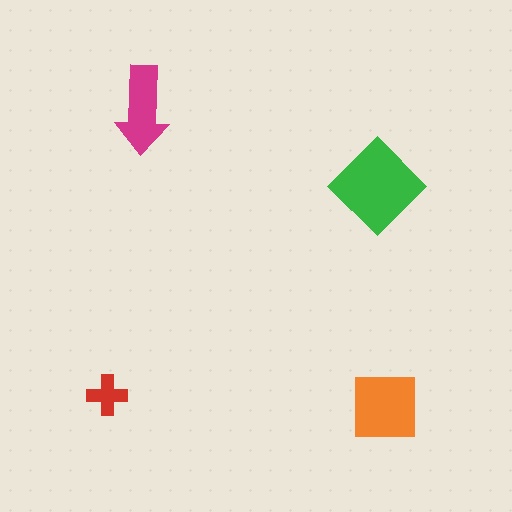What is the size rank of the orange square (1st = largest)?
2nd.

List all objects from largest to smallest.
The green diamond, the orange square, the magenta arrow, the red cross.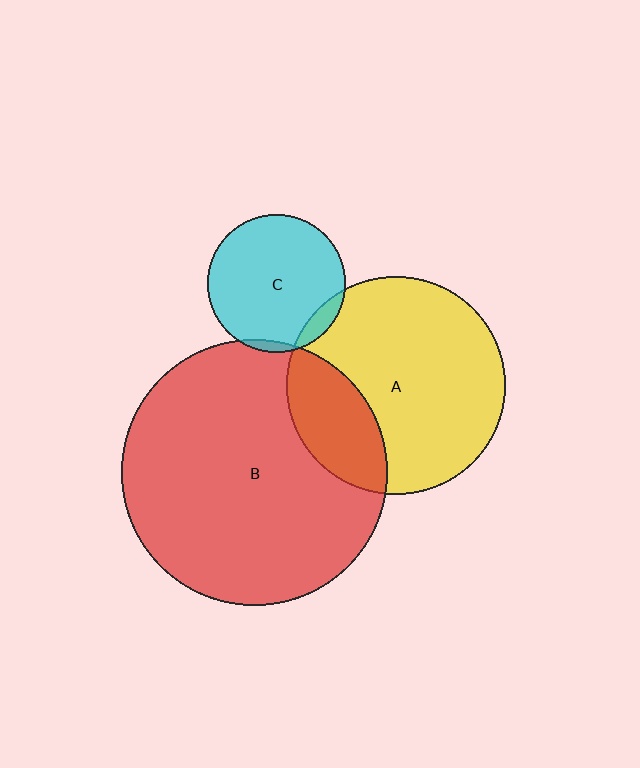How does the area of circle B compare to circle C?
Approximately 3.7 times.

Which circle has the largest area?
Circle B (red).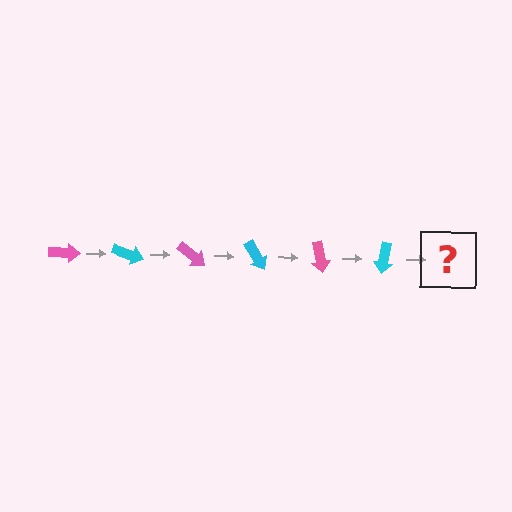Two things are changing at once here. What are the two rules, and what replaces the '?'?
The two rules are that it rotates 20 degrees each step and the color cycles through pink and cyan. The '?' should be a pink arrow, rotated 120 degrees from the start.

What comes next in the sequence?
The next element should be a pink arrow, rotated 120 degrees from the start.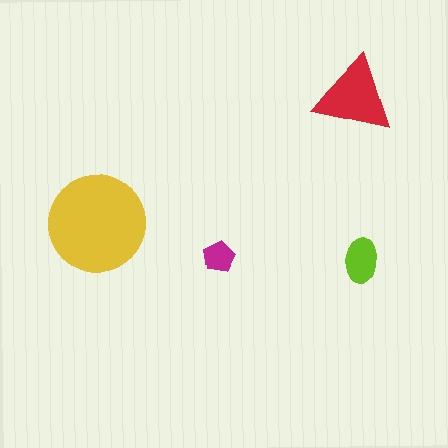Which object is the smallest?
The magenta pentagon.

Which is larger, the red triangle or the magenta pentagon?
The red triangle.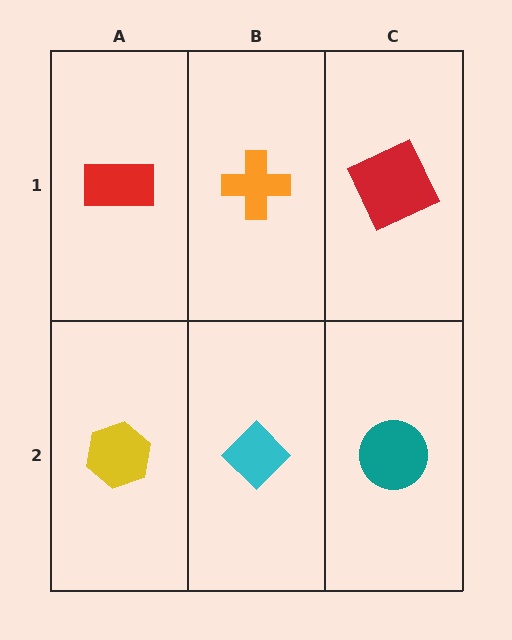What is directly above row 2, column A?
A red rectangle.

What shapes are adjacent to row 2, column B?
An orange cross (row 1, column B), a yellow hexagon (row 2, column A), a teal circle (row 2, column C).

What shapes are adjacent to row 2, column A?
A red rectangle (row 1, column A), a cyan diamond (row 2, column B).